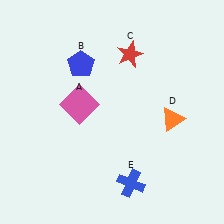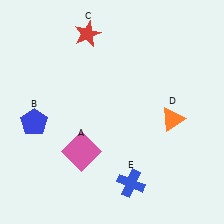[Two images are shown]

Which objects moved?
The objects that moved are: the pink square (A), the blue pentagon (B), the red star (C).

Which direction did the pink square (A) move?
The pink square (A) moved down.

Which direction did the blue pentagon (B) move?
The blue pentagon (B) moved down.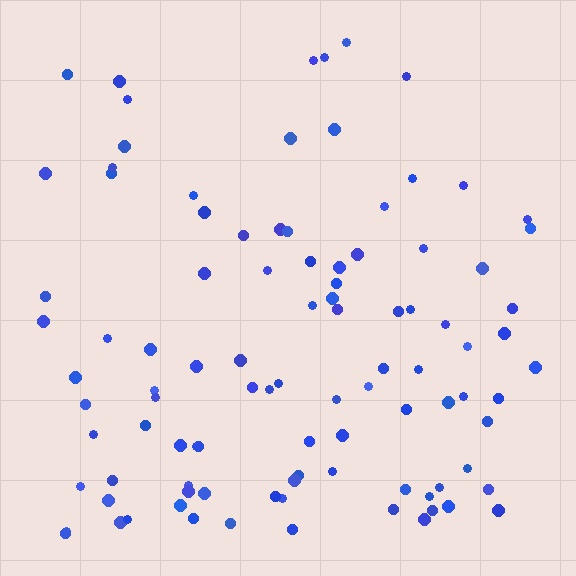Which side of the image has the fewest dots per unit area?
The top.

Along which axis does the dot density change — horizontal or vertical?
Vertical.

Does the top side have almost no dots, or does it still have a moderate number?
Still a moderate number, just noticeably fewer than the bottom.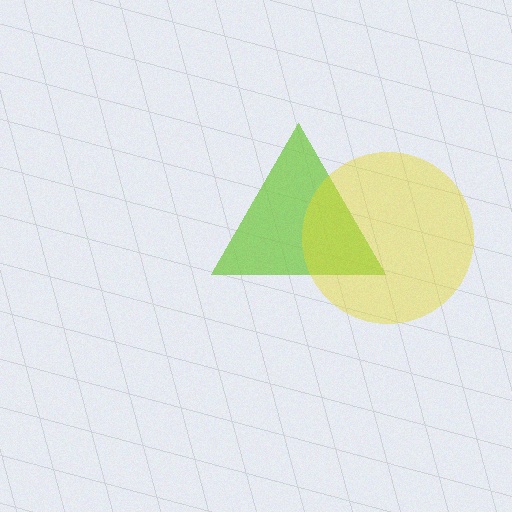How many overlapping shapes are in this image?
There are 2 overlapping shapes in the image.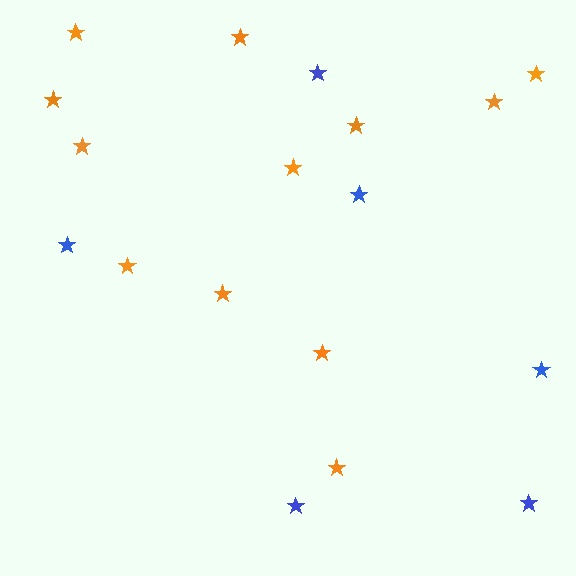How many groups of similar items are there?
There are 2 groups: one group of blue stars (6) and one group of orange stars (12).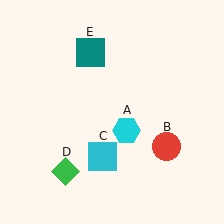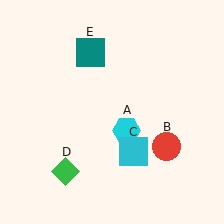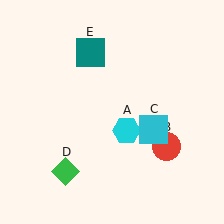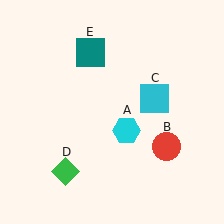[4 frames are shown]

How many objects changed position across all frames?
1 object changed position: cyan square (object C).